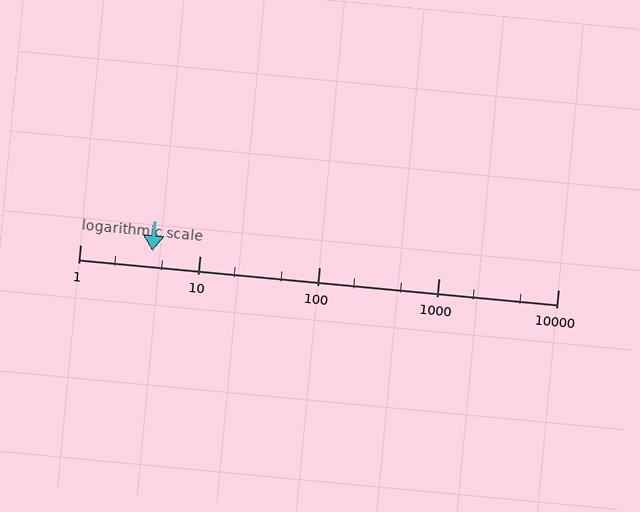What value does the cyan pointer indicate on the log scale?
The pointer indicates approximately 4.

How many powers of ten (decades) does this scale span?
The scale spans 4 decades, from 1 to 10000.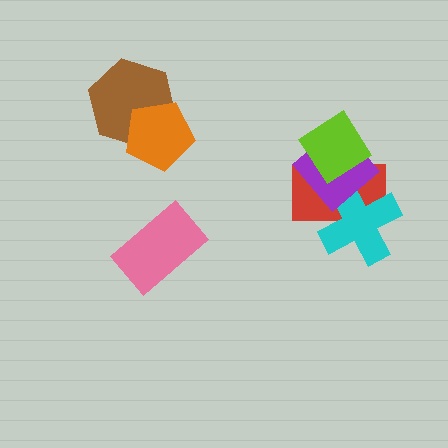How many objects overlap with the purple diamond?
3 objects overlap with the purple diamond.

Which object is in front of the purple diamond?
The lime diamond is in front of the purple diamond.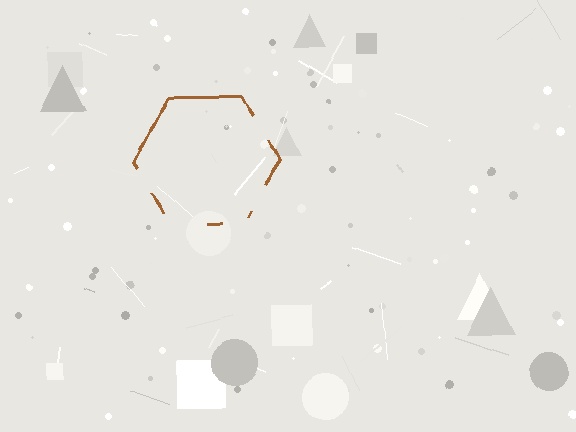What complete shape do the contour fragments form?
The contour fragments form a hexagon.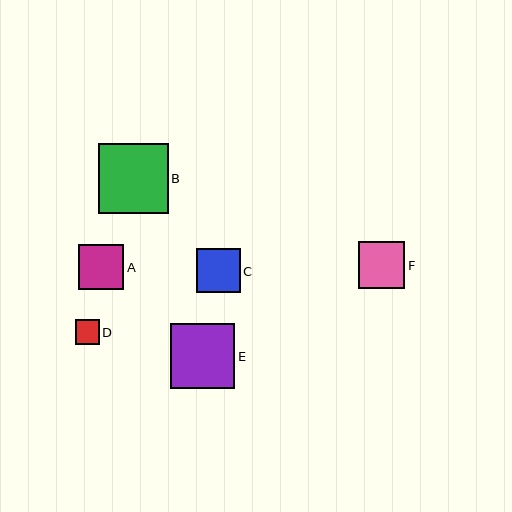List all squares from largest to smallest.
From largest to smallest: B, E, F, A, C, D.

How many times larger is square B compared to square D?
Square B is approximately 2.9 times the size of square D.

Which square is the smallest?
Square D is the smallest with a size of approximately 24 pixels.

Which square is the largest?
Square B is the largest with a size of approximately 70 pixels.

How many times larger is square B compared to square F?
Square B is approximately 1.5 times the size of square F.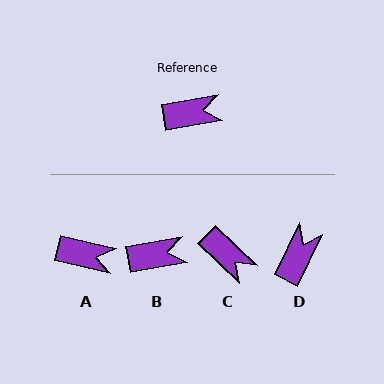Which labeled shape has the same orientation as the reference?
B.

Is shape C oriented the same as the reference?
No, it is off by about 54 degrees.